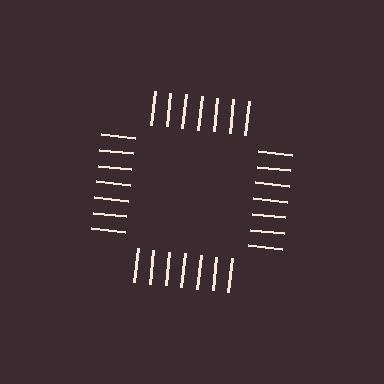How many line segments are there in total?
28 — 7 along each of the 4 edges.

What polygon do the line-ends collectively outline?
An illusory square — the line segments terminate on its edges but no continuous stroke is drawn.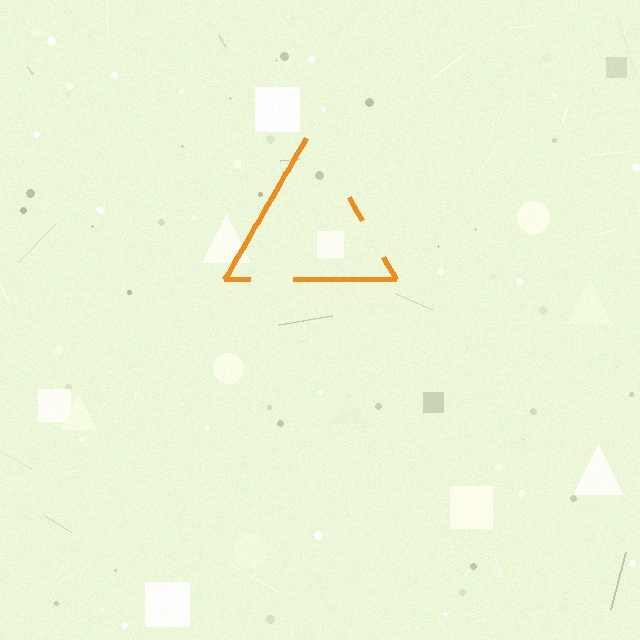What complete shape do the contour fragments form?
The contour fragments form a triangle.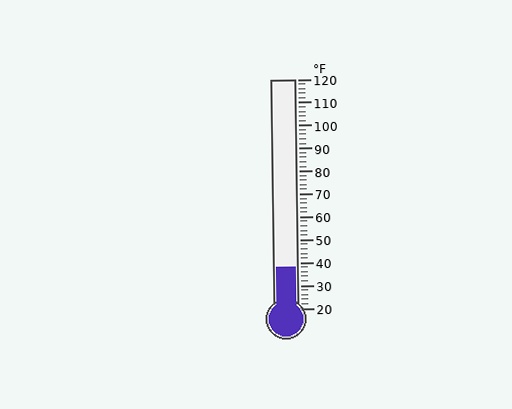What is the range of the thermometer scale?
The thermometer scale ranges from 20°F to 120°F.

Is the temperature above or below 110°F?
The temperature is below 110°F.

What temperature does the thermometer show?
The thermometer shows approximately 38°F.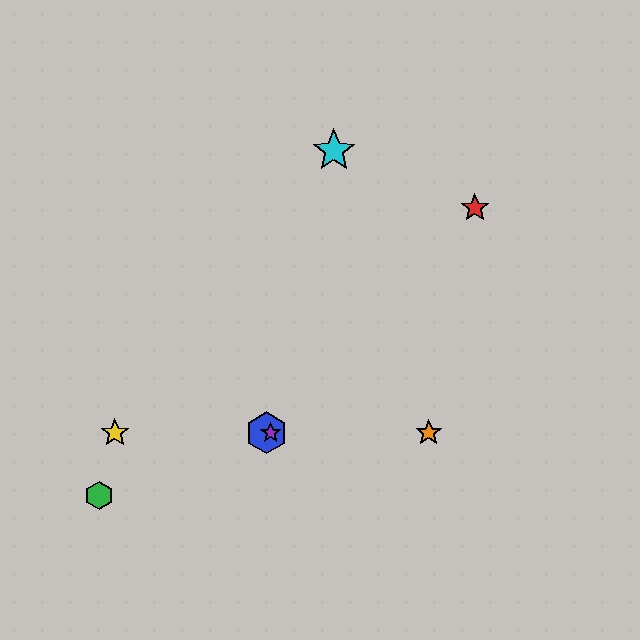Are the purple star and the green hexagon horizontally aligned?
No, the purple star is at y≈433 and the green hexagon is at y≈495.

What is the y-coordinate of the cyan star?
The cyan star is at y≈151.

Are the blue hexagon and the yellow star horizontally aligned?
Yes, both are at y≈433.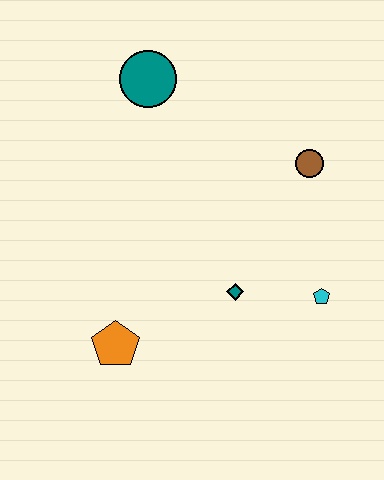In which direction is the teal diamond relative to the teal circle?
The teal diamond is below the teal circle.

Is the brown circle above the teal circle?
No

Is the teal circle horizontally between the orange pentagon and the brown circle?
Yes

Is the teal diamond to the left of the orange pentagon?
No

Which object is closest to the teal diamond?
The cyan pentagon is closest to the teal diamond.